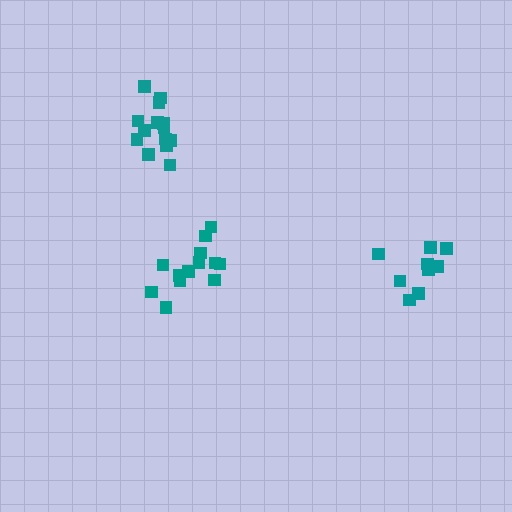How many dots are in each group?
Group 1: 10 dots, Group 2: 13 dots, Group 3: 14 dots (37 total).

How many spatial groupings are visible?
There are 3 spatial groupings.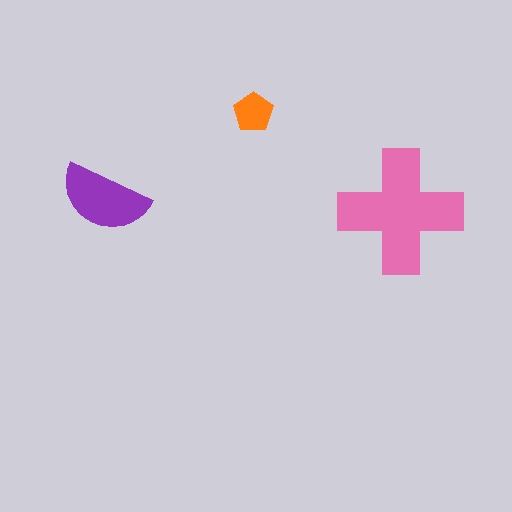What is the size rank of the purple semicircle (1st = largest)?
2nd.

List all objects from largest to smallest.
The pink cross, the purple semicircle, the orange pentagon.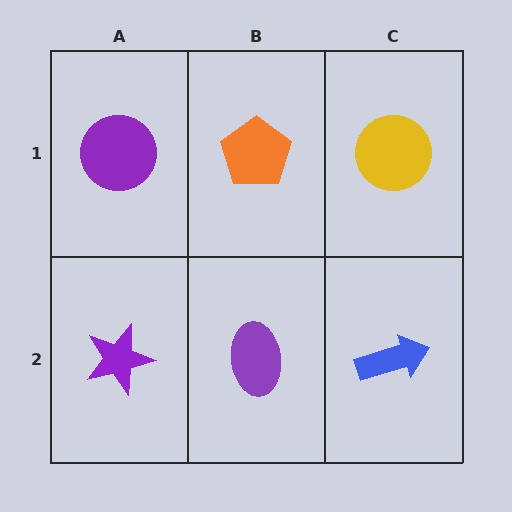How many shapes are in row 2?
3 shapes.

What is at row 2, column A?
A purple star.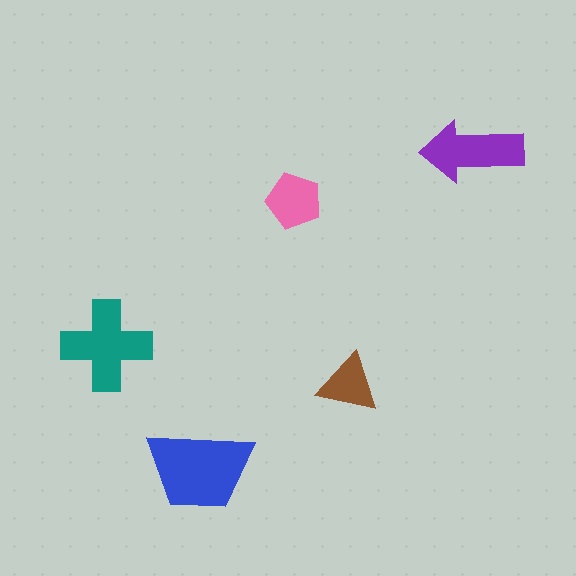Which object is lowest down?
The blue trapezoid is bottommost.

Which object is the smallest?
The brown triangle.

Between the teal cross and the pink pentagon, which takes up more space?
The teal cross.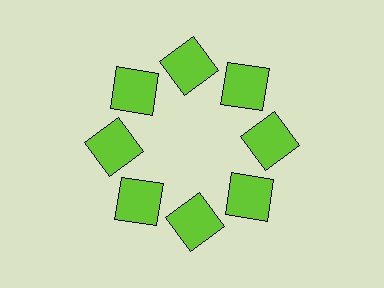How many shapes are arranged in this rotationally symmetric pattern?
There are 8 shapes, arranged in 8 groups of 1.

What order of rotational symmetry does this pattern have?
This pattern has 8-fold rotational symmetry.